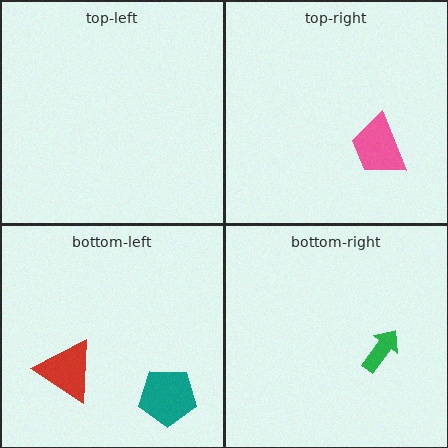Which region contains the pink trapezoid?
The top-right region.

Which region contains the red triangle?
The bottom-left region.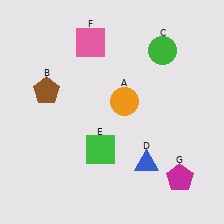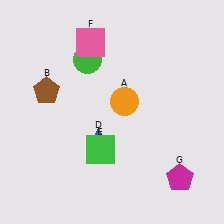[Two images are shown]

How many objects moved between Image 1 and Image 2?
2 objects moved between the two images.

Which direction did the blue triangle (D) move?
The blue triangle (D) moved left.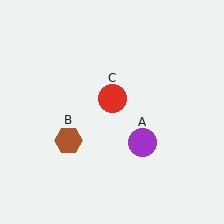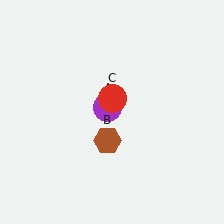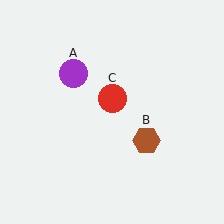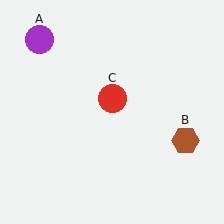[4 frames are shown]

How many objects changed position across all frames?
2 objects changed position: purple circle (object A), brown hexagon (object B).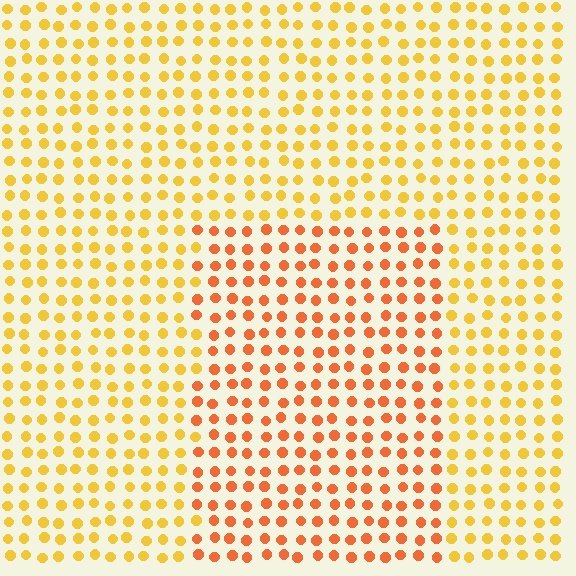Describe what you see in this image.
The image is filled with small yellow elements in a uniform arrangement. A rectangle-shaped region is visible where the elements are tinted to a slightly different hue, forming a subtle color boundary.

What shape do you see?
I see a rectangle.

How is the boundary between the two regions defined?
The boundary is defined purely by a slight shift in hue (about 30 degrees). Spacing, size, and orientation are identical on both sides.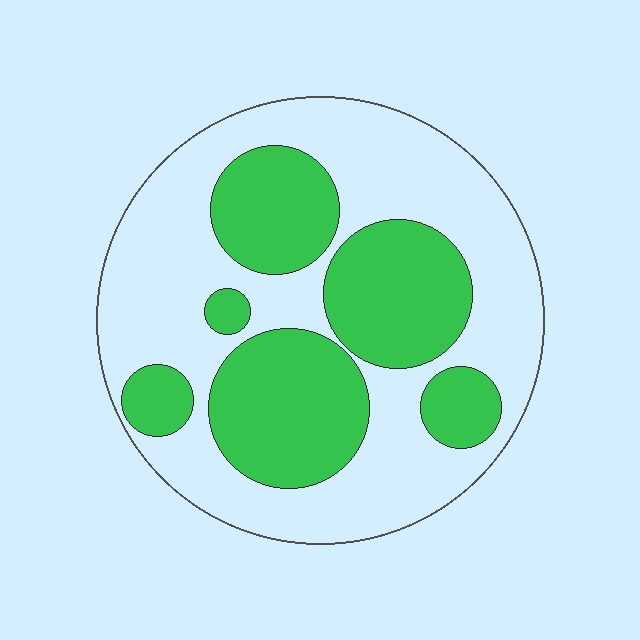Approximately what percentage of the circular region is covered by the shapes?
Approximately 40%.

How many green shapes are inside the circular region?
6.